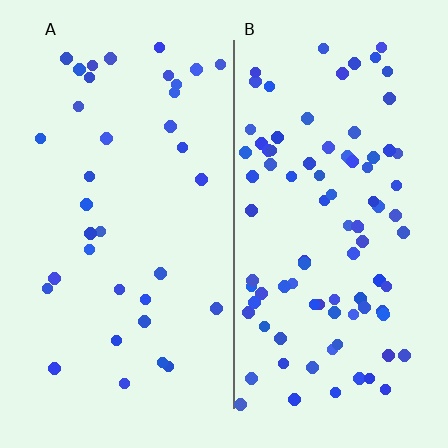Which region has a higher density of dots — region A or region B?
B (the right).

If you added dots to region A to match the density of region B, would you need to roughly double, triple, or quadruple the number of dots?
Approximately triple.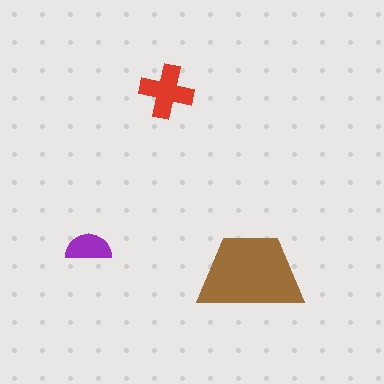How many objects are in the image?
There are 3 objects in the image.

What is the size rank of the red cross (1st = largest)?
2nd.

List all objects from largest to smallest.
The brown trapezoid, the red cross, the purple semicircle.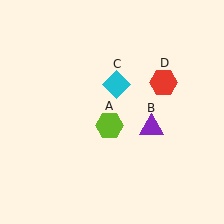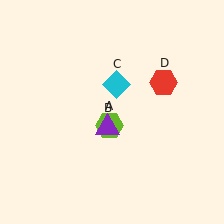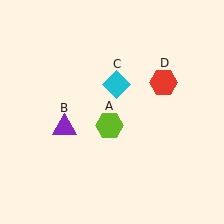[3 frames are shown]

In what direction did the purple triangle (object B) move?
The purple triangle (object B) moved left.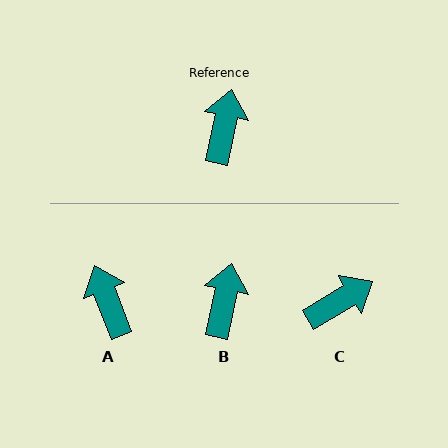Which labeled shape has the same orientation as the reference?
B.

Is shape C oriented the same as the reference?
No, it is off by about 47 degrees.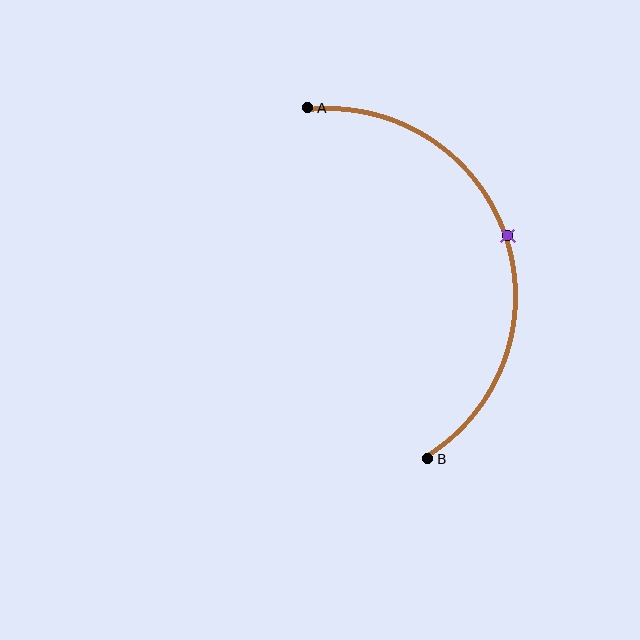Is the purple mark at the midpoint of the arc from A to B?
Yes. The purple mark lies on the arc at equal arc-length from both A and B — it is the arc midpoint.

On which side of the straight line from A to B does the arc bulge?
The arc bulges to the right of the straight line connecting A and B.